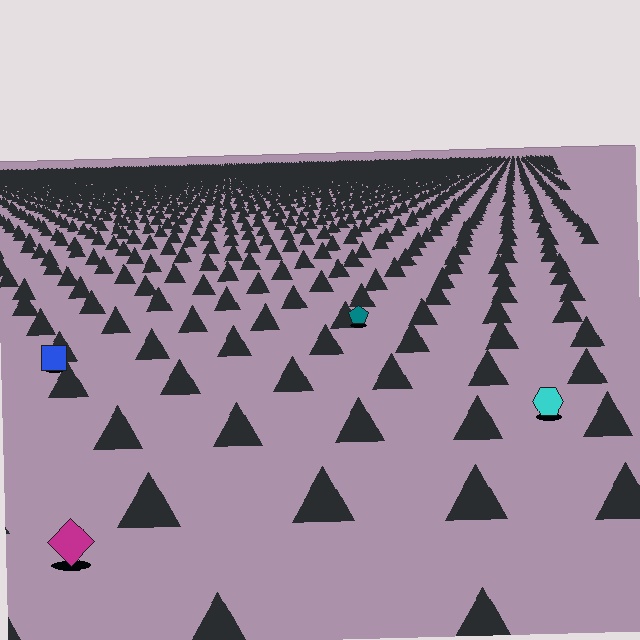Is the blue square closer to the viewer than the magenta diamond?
No. The magenta diamond is closer — you can tell from the texture gradient: the ground texture is coarser near it.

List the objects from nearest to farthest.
From nearest to farthest: the magenta diamond, the cyan hexagon, the blue square, the teal pentagon.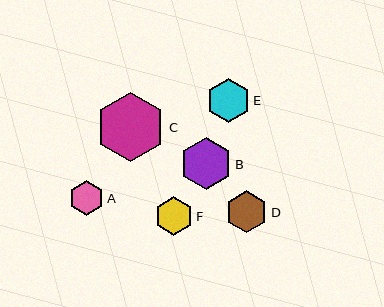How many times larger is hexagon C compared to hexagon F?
Hexagon C is approximately 1.8 times the size of hexagon F.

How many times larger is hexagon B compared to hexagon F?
Hexagon B is approximately 1.4 times the size of hexagon F.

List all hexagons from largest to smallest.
From largest to smallest: C, B, E, D, F, A.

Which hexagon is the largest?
Hexagon C is the largest with a size of approximately 70 pixels.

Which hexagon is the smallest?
Hexagon A is the smallest with a size of approximately 35 pixels.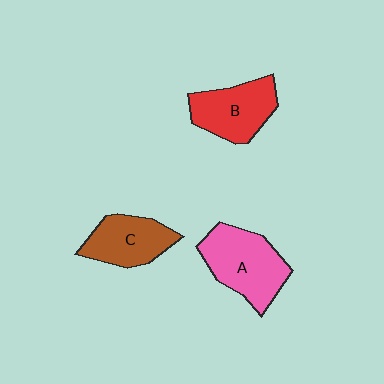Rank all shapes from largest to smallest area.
From largest to smallest: A (pink), B (red), C (brown).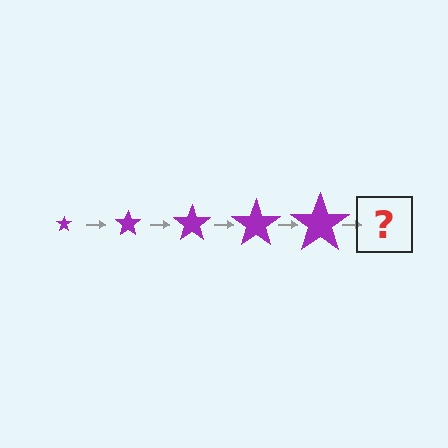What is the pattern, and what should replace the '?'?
The pattern is that the star gets progressively larger each step. The '?' should be a purple star, larger than the previous one.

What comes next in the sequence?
The next element should be a purple star, larger than the previous one.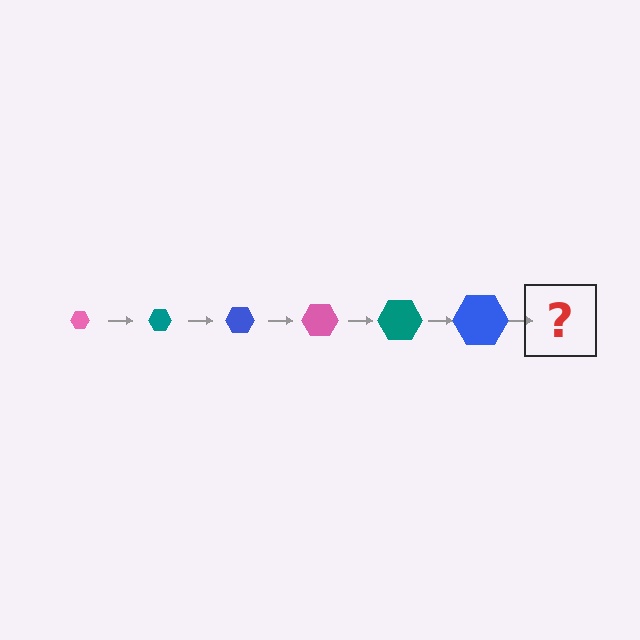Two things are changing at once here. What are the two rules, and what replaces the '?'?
The two rules are that the hexagon grows larger each step and the color cycles through pink, teal, and blue. The '?' should be a pink hexagon, larger than the previous one.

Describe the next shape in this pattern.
It should be a pink hexagon, larger than the previous one.